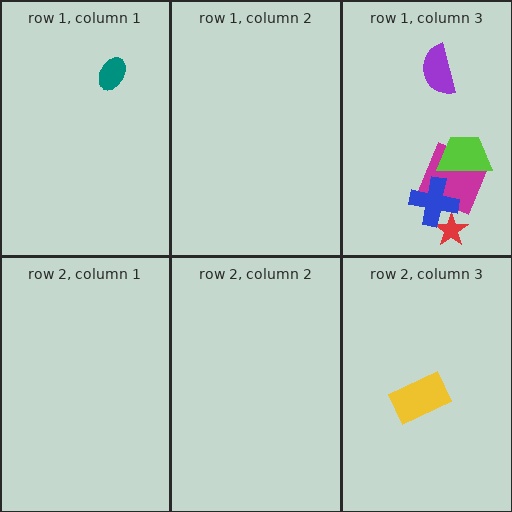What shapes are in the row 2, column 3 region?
The yellow rectangle.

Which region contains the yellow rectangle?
The row 2, column 3 region.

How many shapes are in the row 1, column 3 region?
5.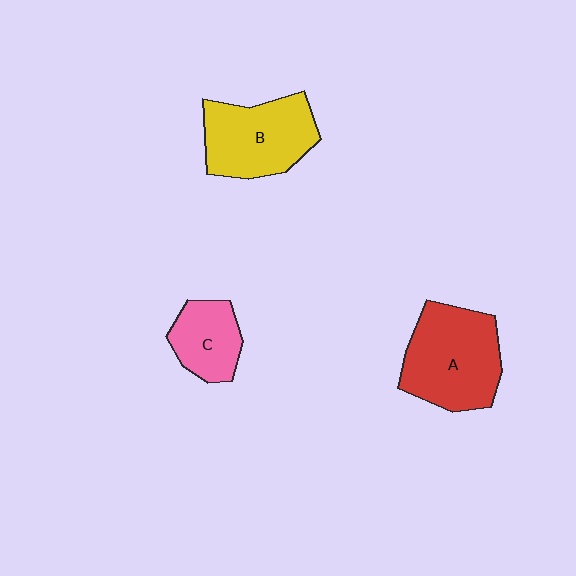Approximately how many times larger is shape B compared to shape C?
Approximately 1.6 times.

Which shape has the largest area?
Shape A (red).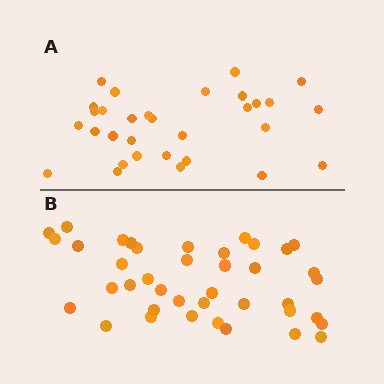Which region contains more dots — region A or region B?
Region B (the bottom region) has more dots.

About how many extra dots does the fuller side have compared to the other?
Region B has roughly 8 or so more dots than region A.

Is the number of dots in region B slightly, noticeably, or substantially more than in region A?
Region B has noticeably more, but not dramatically so. The ratio is roughly 1.3 to 1.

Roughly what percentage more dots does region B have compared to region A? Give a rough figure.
About 30% more.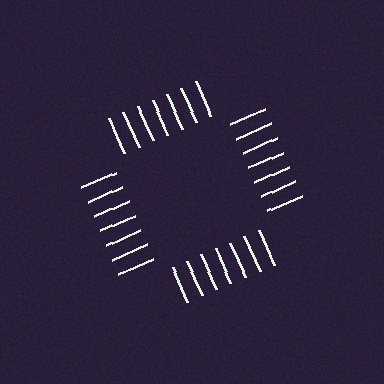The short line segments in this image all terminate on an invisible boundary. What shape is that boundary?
An illusory square — the line segments terminate on its edges but no continuous stroke is drawn.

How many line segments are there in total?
28 — 7 along each of the 4 edges.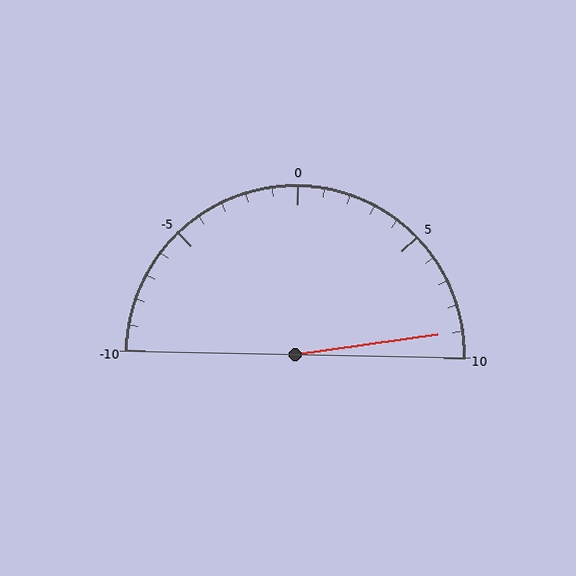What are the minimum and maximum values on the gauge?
The gauge ranges from -10 to 10.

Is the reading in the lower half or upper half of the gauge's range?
The reading is in the upper half of the range (-10 to 10).